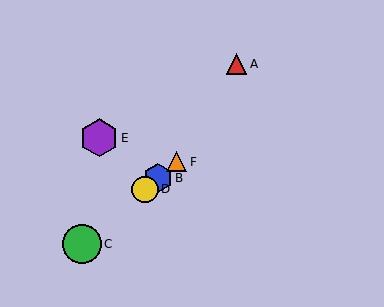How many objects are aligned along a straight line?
4 objects (B, C, D, F) are aligned along a straight line.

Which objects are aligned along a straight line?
Objects B, C, D, F are aligned along a straight line.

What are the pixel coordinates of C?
Object C is at (82, 244).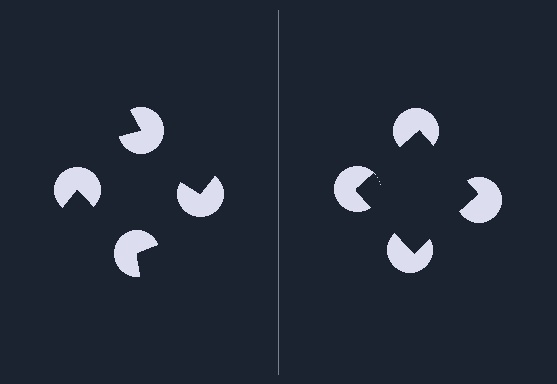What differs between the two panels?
The pac-man discs are positioned identically on both sides; only the wedge orientations differ. On the right they align to a square; on the left they are misaligned.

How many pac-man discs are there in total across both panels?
8 — 4 on each side.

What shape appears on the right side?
An illusory square.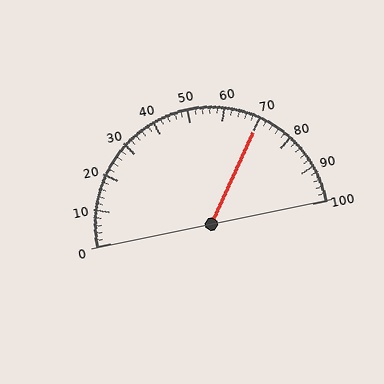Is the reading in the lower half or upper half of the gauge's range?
The reading is in the upper half of the range (0 to 100).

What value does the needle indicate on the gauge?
The needle indicates approximately 70.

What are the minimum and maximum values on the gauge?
The gauge ranges from 0 to 100.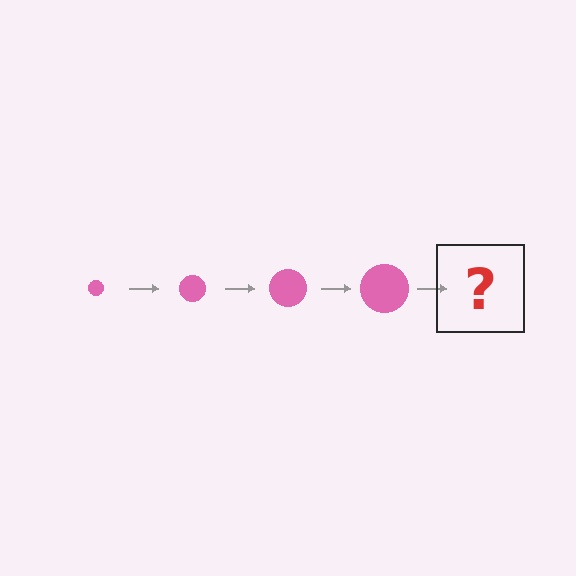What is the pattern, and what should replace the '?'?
The pattern is that the circle gets progressively larger each step. The '?' should be a pink circle, larger than the previous one.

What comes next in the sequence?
The next element should be a pink circle, larger than the previous one.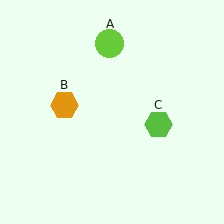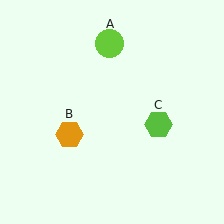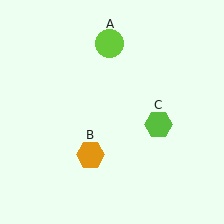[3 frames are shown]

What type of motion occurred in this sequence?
The orange hexagon (object B) rotated counterclockwise around the center of the scene.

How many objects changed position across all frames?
1 object changed position: orange hexagon (object B).